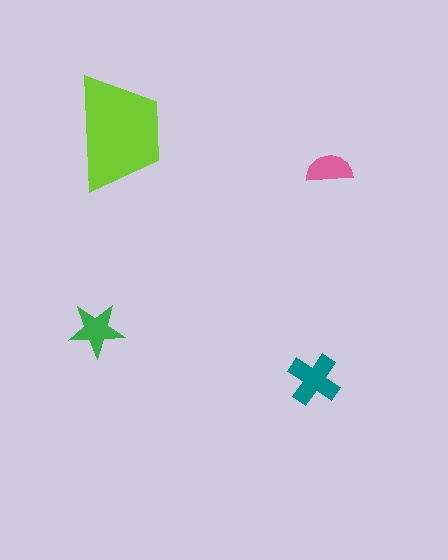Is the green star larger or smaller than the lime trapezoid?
Smaller.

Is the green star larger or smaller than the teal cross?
Smaller.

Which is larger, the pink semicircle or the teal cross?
The teal cross.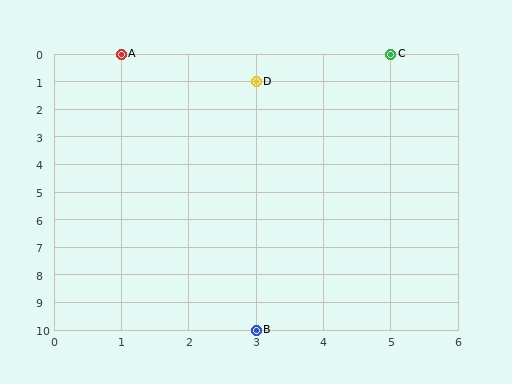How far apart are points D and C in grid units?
Points D and C are 2 columns and 1 row apart (about 2.2 grid units diagonally).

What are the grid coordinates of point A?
Point A is at grid coordinates (1, 0).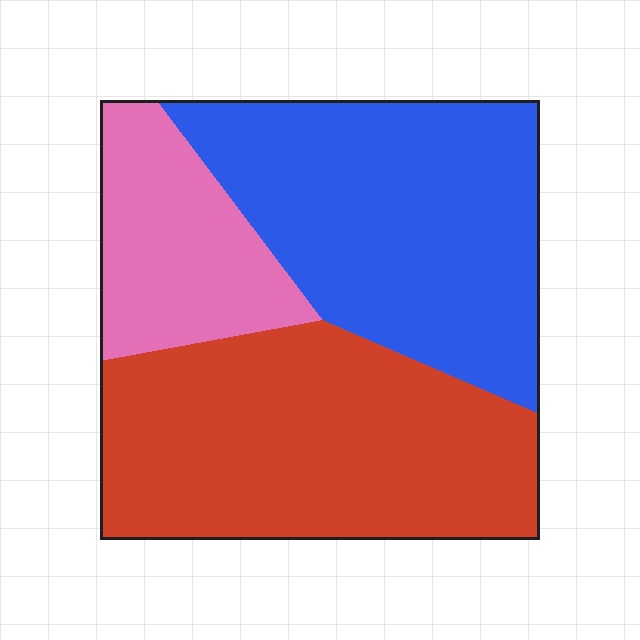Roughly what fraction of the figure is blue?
Blue covers 39% of the figure.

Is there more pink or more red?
Red.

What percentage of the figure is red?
Red covers 42% of the figure.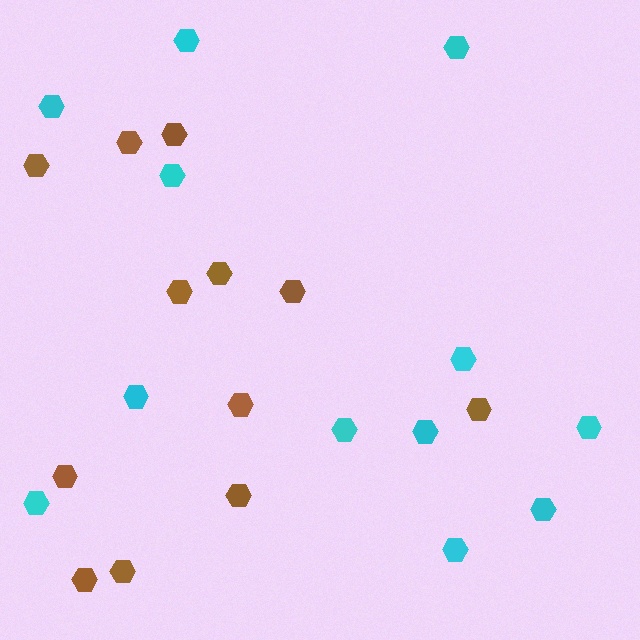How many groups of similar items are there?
There are 2 groups: one group of cyan hexagons (12) and one group of brown hexagons (12).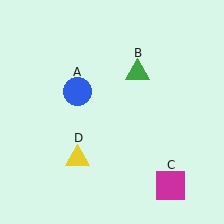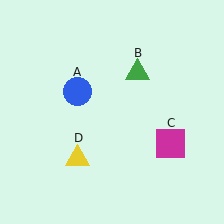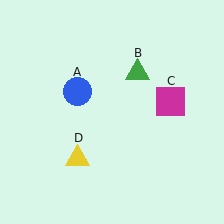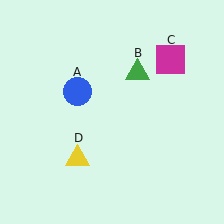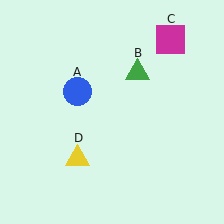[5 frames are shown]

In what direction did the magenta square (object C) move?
The magenta square (object C) moved up.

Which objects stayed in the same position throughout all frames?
Blue circle (object A) and green triangle (object B) and yellow triangle (object D) remained stationary.